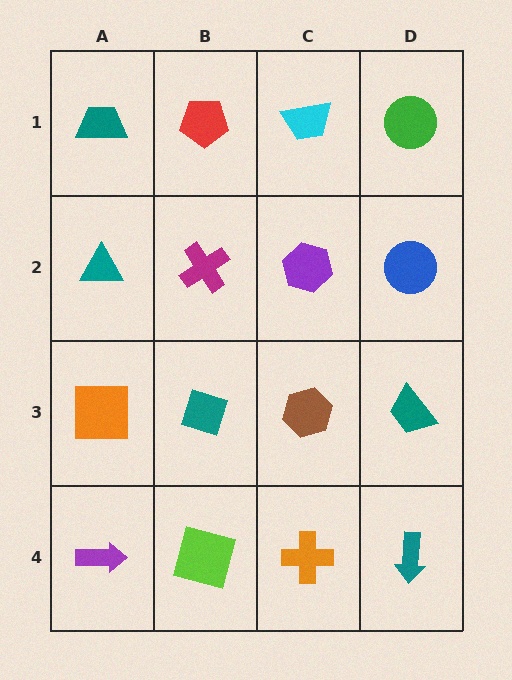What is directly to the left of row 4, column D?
An orange cross.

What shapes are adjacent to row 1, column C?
A purple hexagon (row 2, column C), a red pentagon (row 1, column B), a green circle (row 1, column D).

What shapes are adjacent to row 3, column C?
A purple hexagon (row 2, column C), an orange cross (row 4, column C), a teal diamond (row 3, column B), a teal trapezoid (row 3, column D).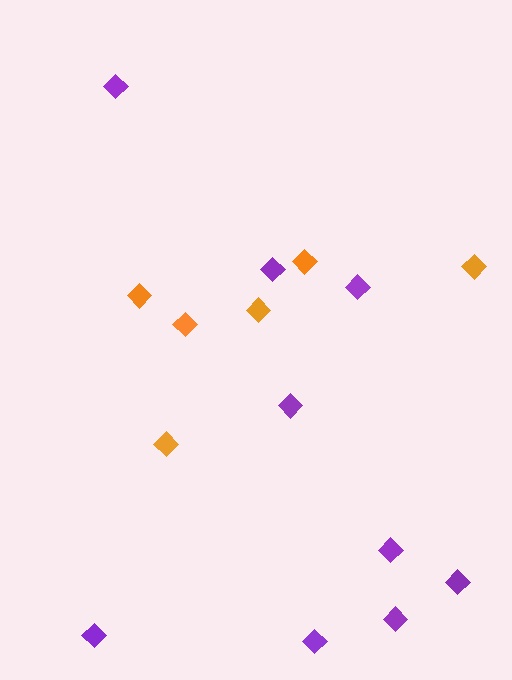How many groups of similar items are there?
There are 2 groups: one group of purple diamonds (9) and one group of orange diamonds (6).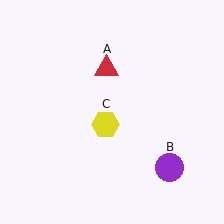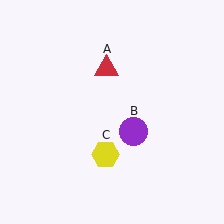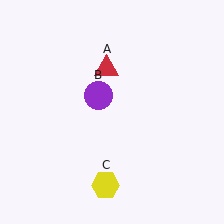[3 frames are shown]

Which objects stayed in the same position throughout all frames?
Red triangle (object A) remained stationary.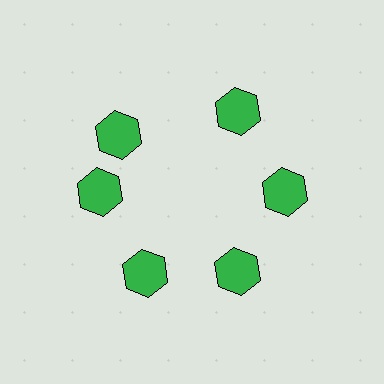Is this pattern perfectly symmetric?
No. The 6 green hexagons are arranged in a ring, but one element near the 11 o'clock position is rotated out of alignment along the ring, breaking the 6-fold rotational symmetry.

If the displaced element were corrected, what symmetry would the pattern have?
It would have 6-fold rotational symmetry — the pattern would map onto itself every 60 degrees.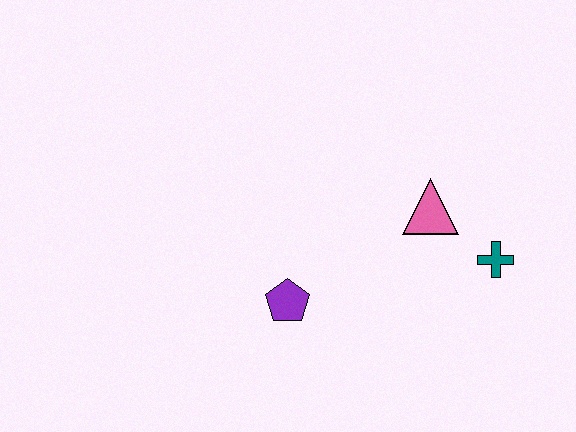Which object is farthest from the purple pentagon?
The teal cross is farthest from the purple pentagon.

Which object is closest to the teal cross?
The pink triangle is closest to the teal cross.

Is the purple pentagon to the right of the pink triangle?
No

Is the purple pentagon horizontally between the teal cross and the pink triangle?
No